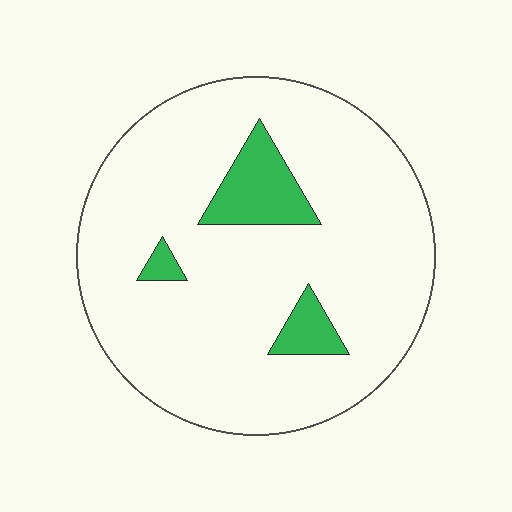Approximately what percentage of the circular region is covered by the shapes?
Approximately 10%.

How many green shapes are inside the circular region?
3.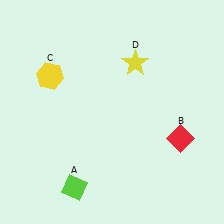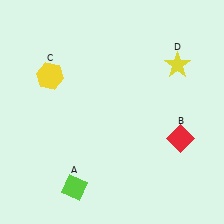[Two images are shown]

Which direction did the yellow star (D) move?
The yellow star (D) moved right.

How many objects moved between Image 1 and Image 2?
1 object moved between the two images.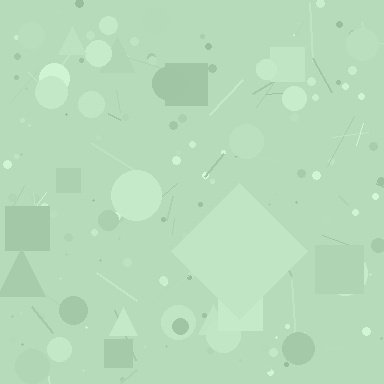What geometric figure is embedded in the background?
A diamond is embedded in the background.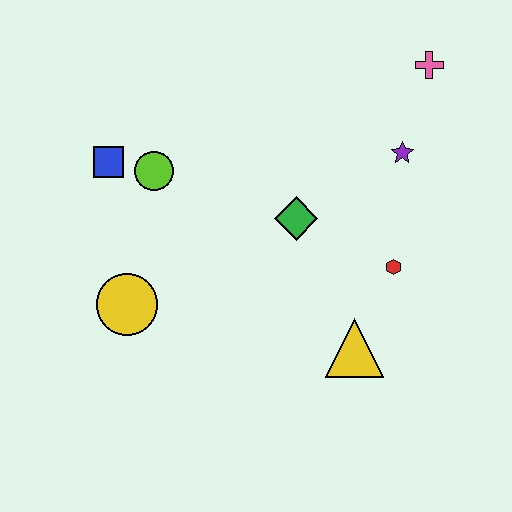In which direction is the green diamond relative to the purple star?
The green diamond is to the left of the purple star.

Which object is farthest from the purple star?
The yellow circle is farthest from the purple star.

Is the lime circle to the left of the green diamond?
Yes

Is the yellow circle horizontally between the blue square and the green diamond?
Yes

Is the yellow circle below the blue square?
Yes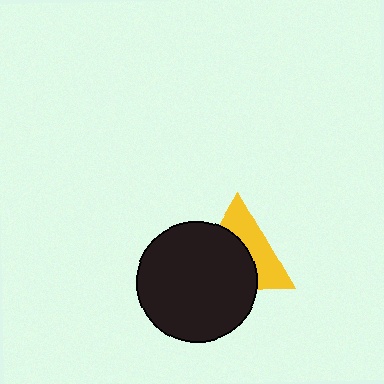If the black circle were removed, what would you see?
You would see the complete yellow triangle.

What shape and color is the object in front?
The object in front is a black circle.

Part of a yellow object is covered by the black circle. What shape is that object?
It is a triangle.